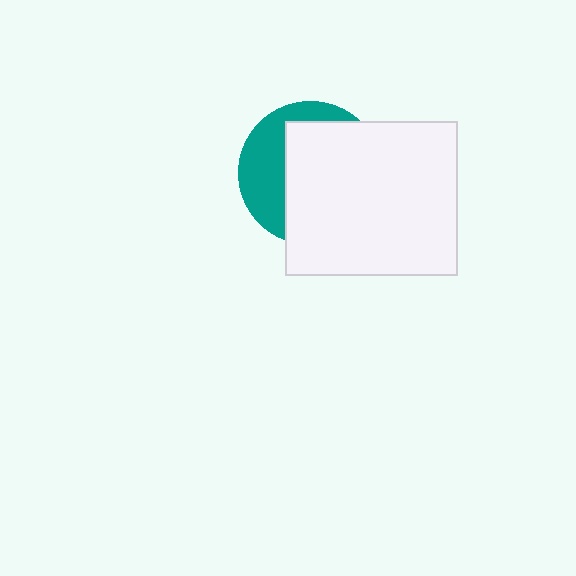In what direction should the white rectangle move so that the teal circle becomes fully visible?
The white rectangle should move right. That is the shortest direction to clear the overlap and leave the teal circle fully visible.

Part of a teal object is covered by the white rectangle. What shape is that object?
It is a circle.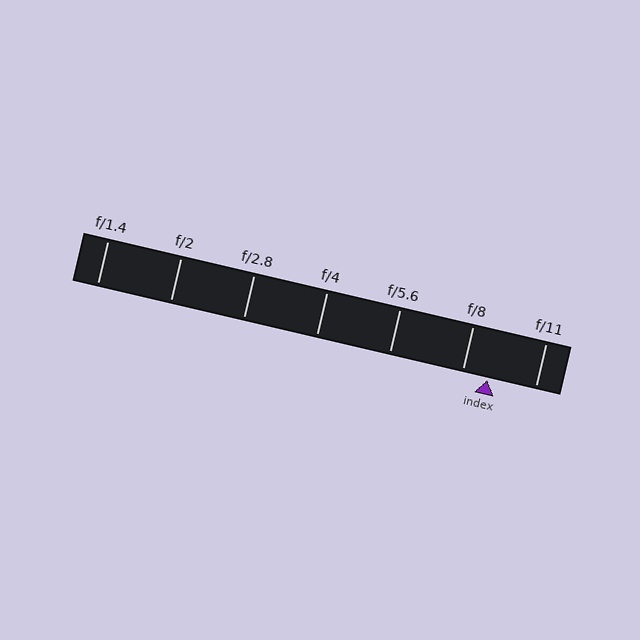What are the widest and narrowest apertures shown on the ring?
The widest aperture shown is f/1.4 and the narrowest is f/11.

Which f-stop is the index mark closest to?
The index mark is closest to f/8.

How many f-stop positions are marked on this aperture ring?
There are 7 f-stop positions marked.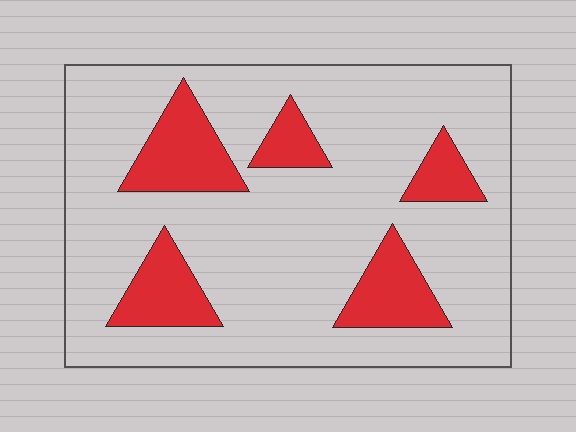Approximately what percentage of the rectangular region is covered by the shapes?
Approximately 20%.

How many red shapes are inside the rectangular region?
5.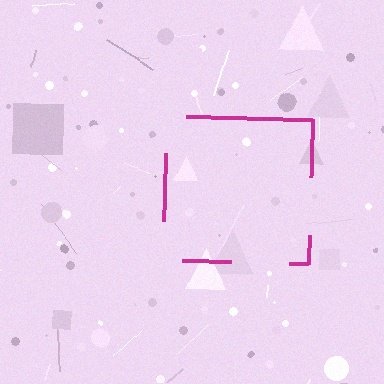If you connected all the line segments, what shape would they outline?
They would outline a square.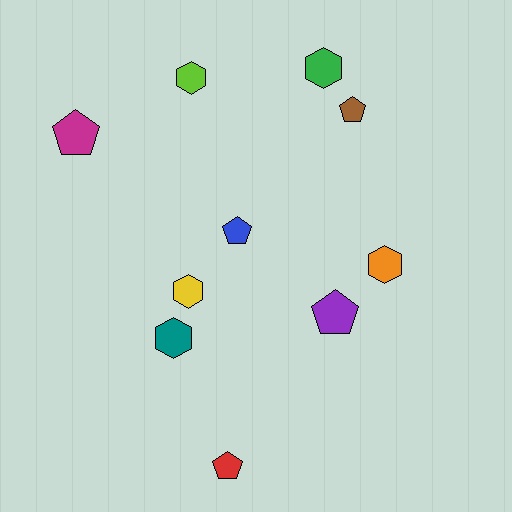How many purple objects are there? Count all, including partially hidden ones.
There is 1 purple object.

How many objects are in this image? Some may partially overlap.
There are 10 objects.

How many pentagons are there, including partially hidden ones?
There are 5 pentagons.